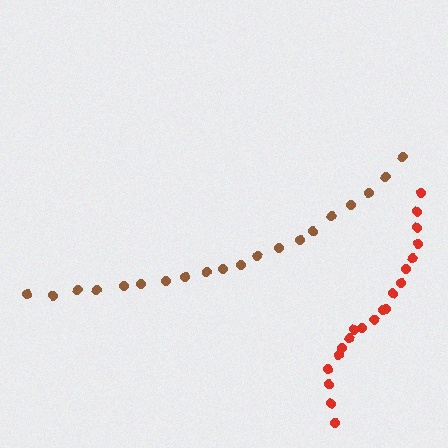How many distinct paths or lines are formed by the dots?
There are 2 distinct paths.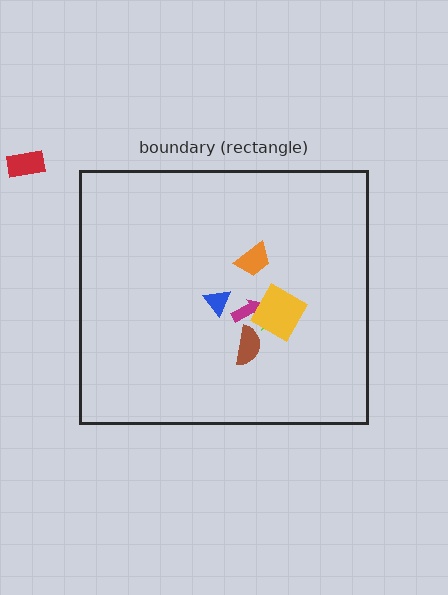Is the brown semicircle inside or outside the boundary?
Inside.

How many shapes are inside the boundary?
6 inside, 1 outside.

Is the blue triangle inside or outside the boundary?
Inside.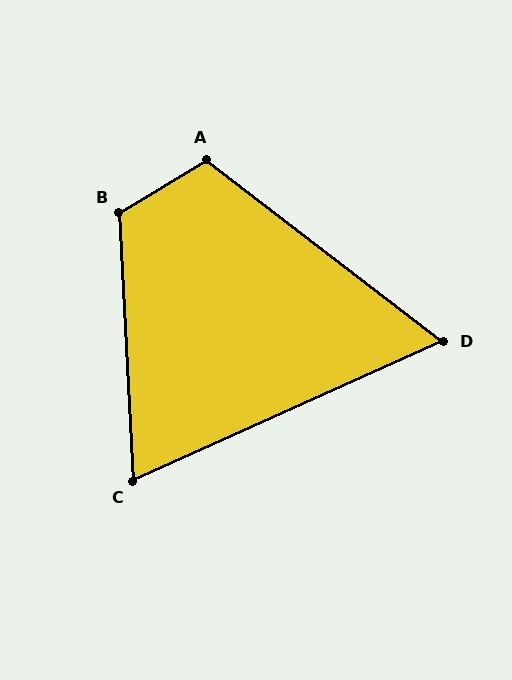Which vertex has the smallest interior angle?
D, at approximately 62 degrees.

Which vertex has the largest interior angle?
B, at approximately 118 degrees.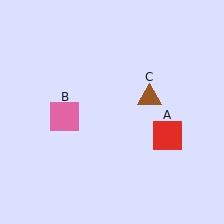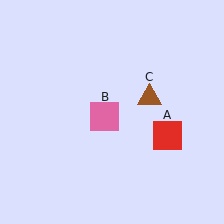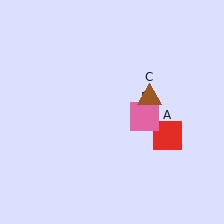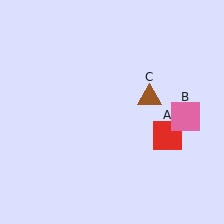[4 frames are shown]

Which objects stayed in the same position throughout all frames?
Red square (object A) and brown triangle (object C) remained stationary.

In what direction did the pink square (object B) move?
The pink square (object B) moved right.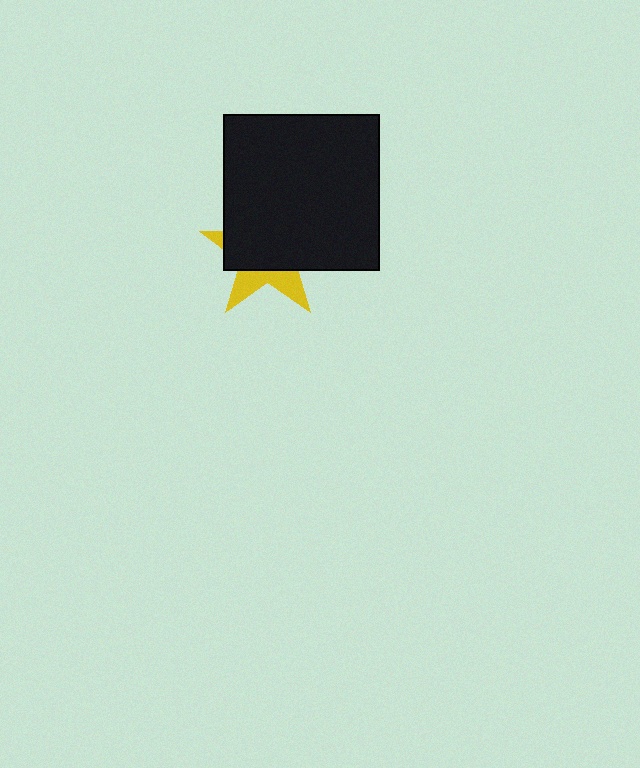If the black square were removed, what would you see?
You would see the complete yellow star.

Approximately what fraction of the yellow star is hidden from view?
Roughly 68% of the yellow star is hidden behind the black square.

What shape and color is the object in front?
The object in front is a black square.